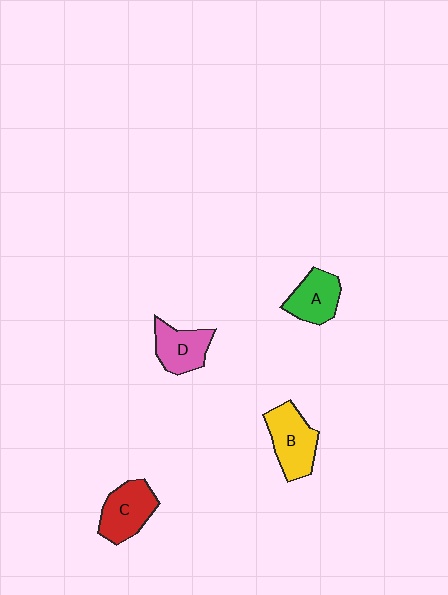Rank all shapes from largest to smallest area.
From largest to smallest: B (yellow), C (red), D (pink), A (green).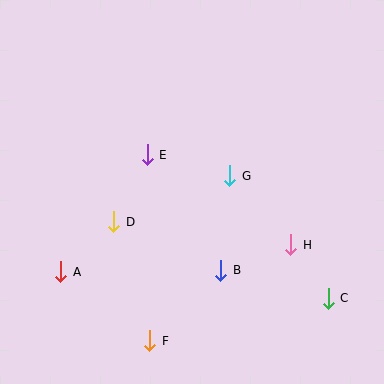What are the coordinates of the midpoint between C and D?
The midpoint between C and D is at (221, 260).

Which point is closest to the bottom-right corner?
Point C is closest to the bottom-right corner.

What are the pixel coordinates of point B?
Point B is at (221, 270).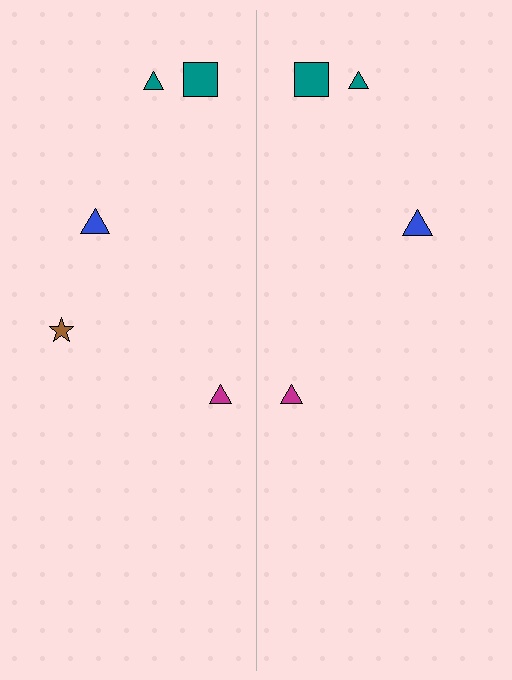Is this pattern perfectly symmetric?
No, the pattern is not perfectly symmetric. A brown star is missing from the right side.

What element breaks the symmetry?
A brown star is missing from the right side.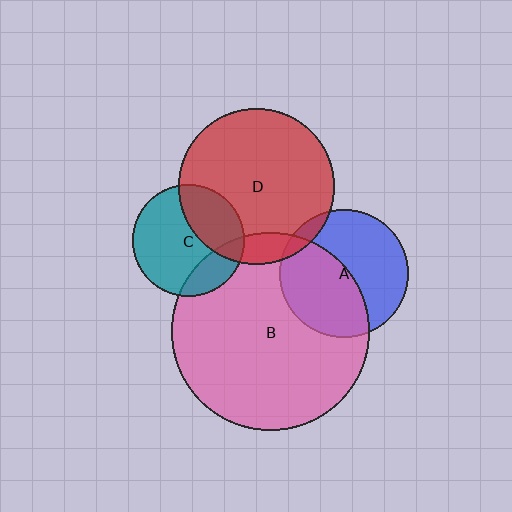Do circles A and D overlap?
Yes.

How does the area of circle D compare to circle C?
Approximately 2.0 times.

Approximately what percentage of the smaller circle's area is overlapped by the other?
Approximately 5%.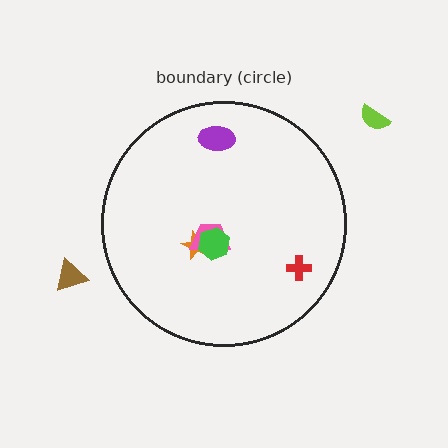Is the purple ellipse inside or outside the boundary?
Inside.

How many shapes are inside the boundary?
5 inside, 2 outside.